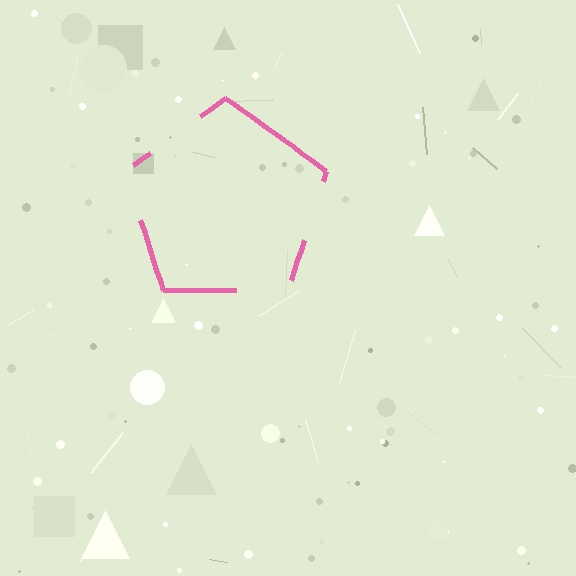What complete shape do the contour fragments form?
The contour fragments form a pentagon.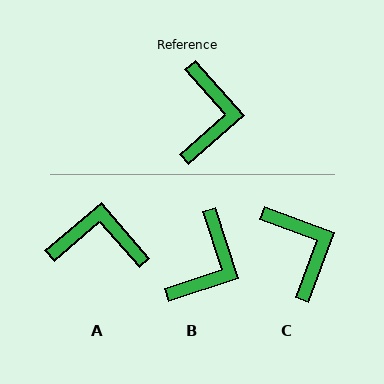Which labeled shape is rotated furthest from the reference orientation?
A, about 89 degrees away.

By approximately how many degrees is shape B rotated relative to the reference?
Approximately 23 degrees clockwise.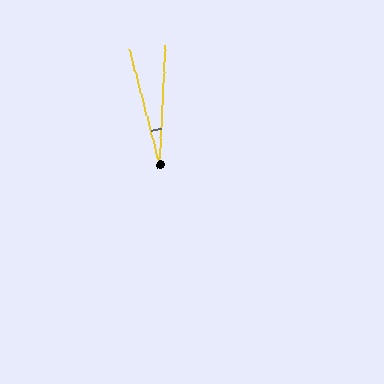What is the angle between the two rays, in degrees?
Approximately 17 degrees.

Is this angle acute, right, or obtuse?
It is acute.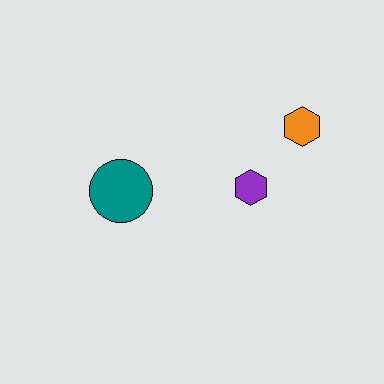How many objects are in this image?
There are 3 objects.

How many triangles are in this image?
There are no triangles.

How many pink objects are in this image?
There are no pink objects.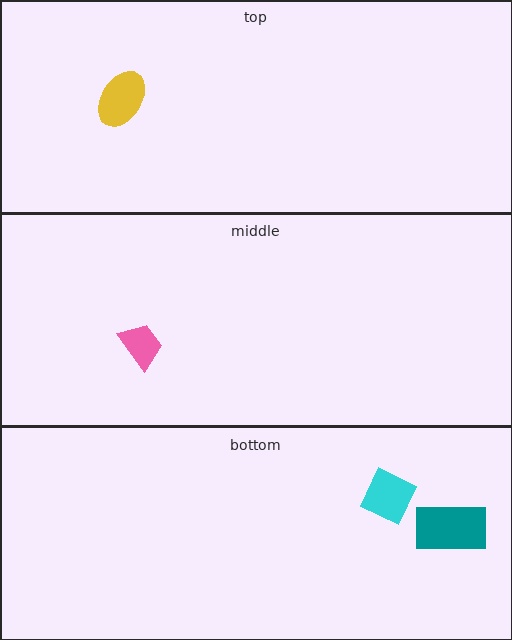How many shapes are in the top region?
1.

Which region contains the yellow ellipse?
The top region.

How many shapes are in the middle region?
1.